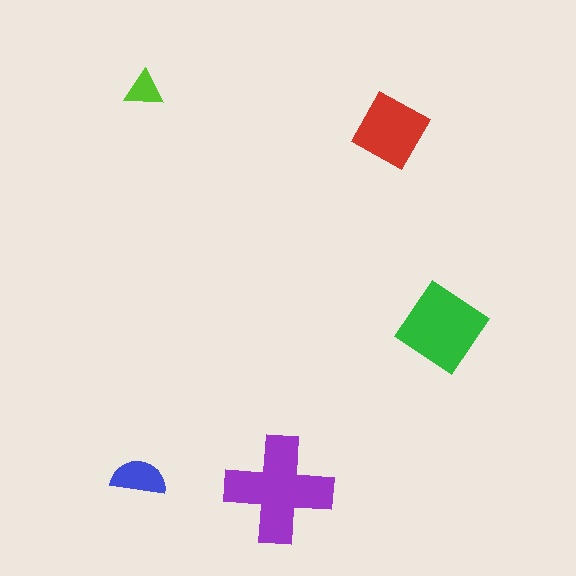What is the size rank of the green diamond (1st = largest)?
2nd.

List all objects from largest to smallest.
The purple cross, the green diamond, the red diamond, the blue semicircle, the lime triangle.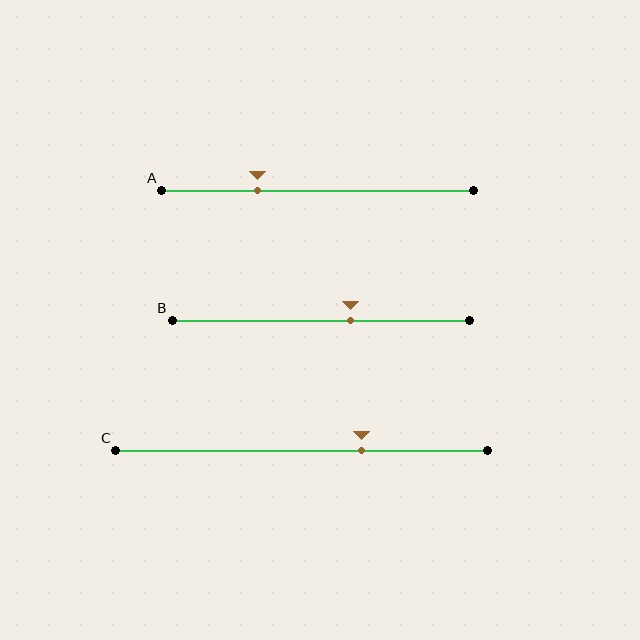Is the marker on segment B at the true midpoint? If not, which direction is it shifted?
No, the marker on segment B is shifted to the right by about 10% of the segment length.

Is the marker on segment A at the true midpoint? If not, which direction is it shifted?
No, the marker on segment A is shifted to the left by about 19% of the segment length.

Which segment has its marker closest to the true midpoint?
Segment B has its marker closest to the true midpoint.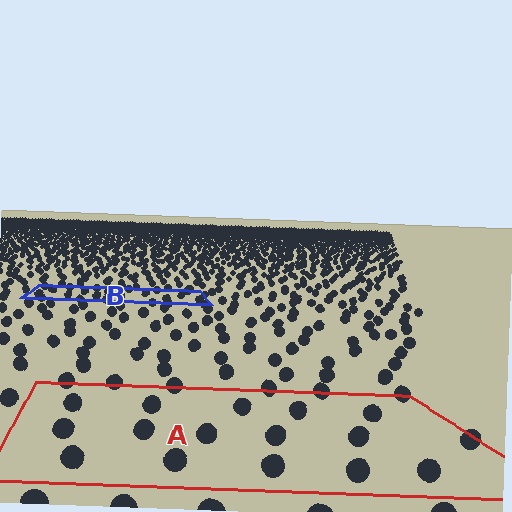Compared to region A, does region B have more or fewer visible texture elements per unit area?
Region B has more texture elements per unit area — they are packed more densely because it is farther away.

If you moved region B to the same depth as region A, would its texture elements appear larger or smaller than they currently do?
They would appear larger. At a closer depth, the same texture elements are projected at a bigger on-screen size.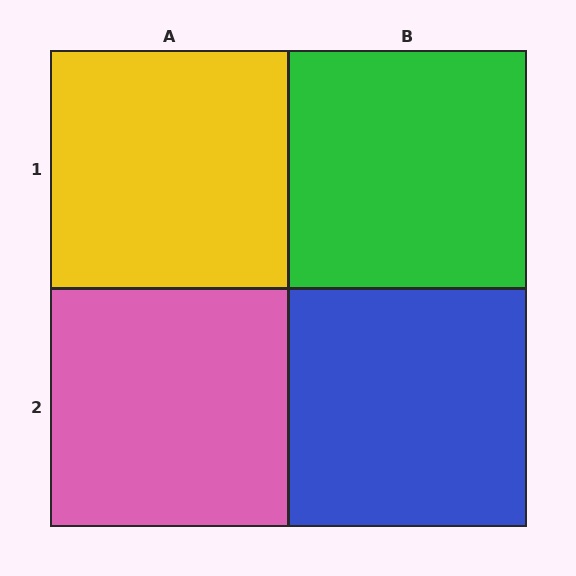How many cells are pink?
1 cell is pink.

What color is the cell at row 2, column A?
Pink.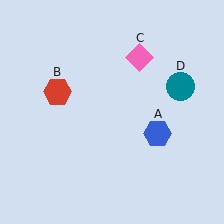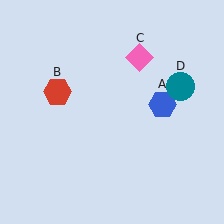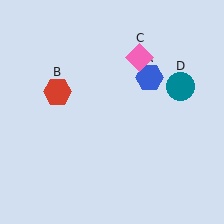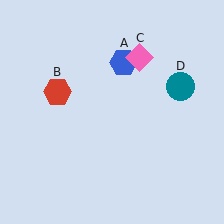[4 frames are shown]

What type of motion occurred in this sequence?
The blue hexagon (object A) rotated counterclockwise around the center of the scene.